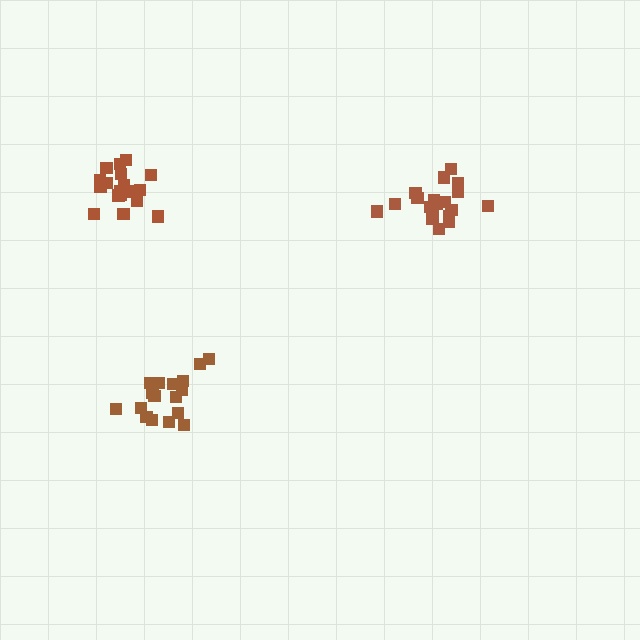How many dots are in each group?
Group 1: 18 dots, Group 2: 19 dots, Group 3: 18 dots (55 total).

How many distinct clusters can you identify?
There are 3 distinct clusters.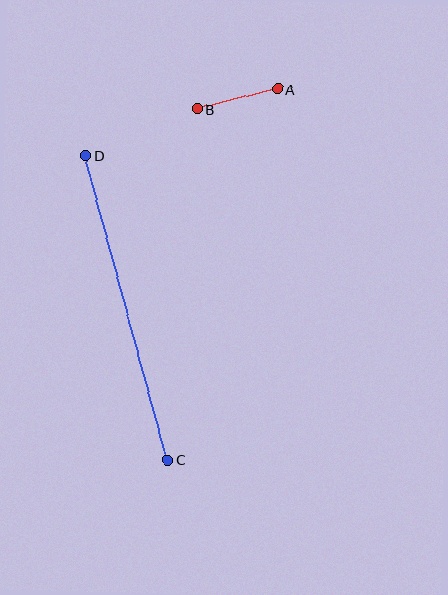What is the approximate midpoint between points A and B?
The midpoint is at approximately (237, 99) pixels.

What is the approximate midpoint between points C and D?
The midpoint is at approximately (127, 308) pixels.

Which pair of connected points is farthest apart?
Points C and D are farthest apart.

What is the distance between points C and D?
The distance is approximately 315 pixels.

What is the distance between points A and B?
The distance is approximately 83 pixels.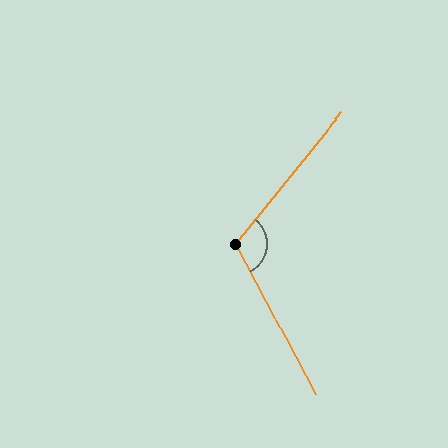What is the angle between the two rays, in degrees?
Approximately 113 degrees.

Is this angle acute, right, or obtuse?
It is obtuse.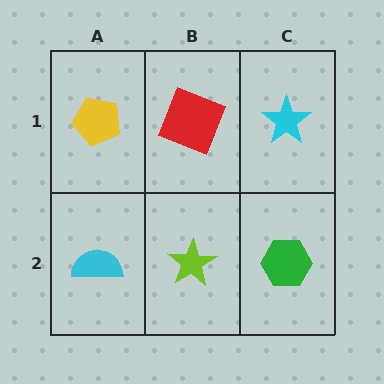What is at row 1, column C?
A cyan star.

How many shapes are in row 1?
3 shapes.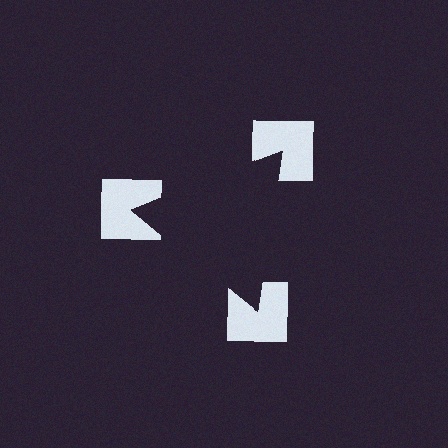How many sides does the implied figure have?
3 sides.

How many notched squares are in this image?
There are 3 — one at each vertex of the illusory triangle.